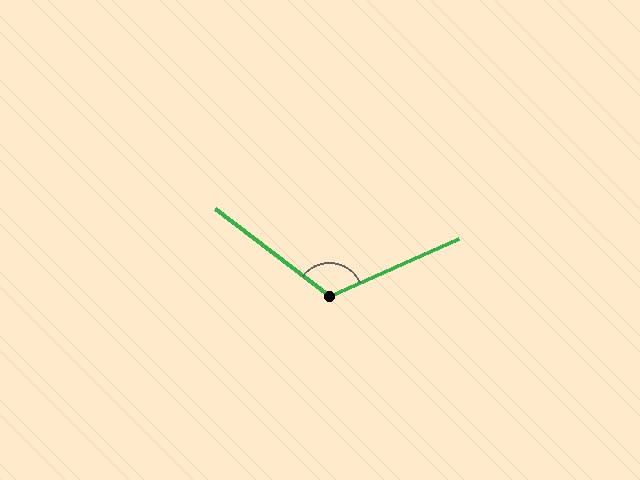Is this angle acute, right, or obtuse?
It is obtuse.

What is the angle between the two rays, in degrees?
Approximately 119 degrees.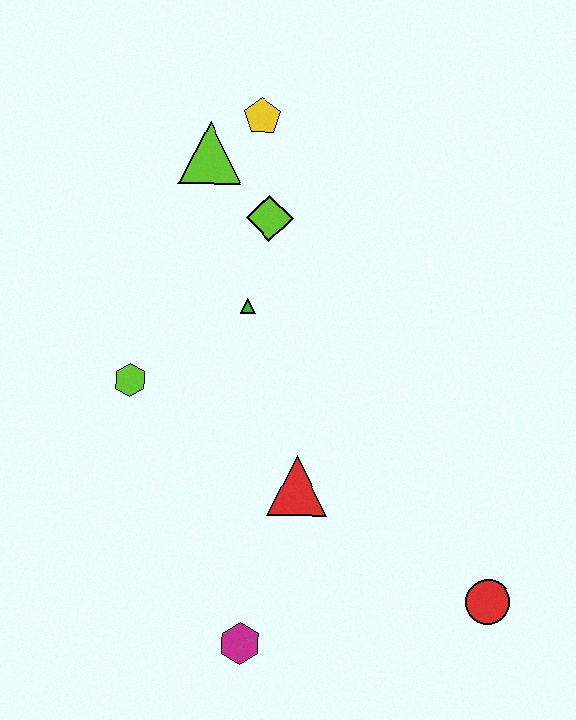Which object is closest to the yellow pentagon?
The lime triangle is closest to the yellow pentagon.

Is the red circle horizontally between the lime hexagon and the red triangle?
No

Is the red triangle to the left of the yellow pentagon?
No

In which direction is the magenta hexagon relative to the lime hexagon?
The magenta hexagon is below the lime hexagon.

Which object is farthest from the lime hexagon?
The red circle is farthest from the lime hexagon.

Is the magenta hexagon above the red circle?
No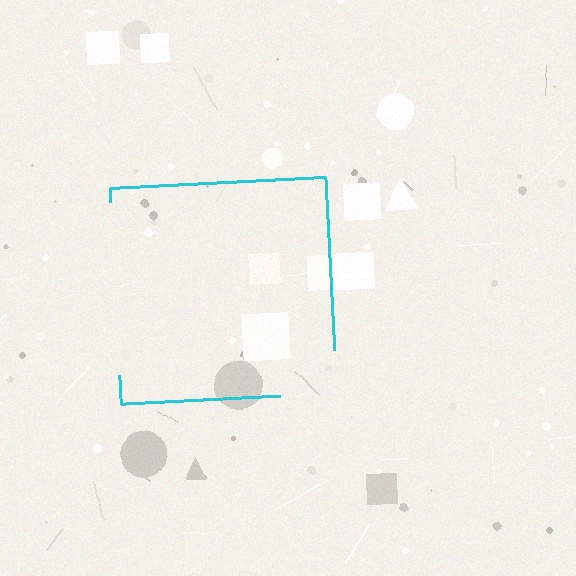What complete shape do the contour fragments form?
The contour fragments form a square.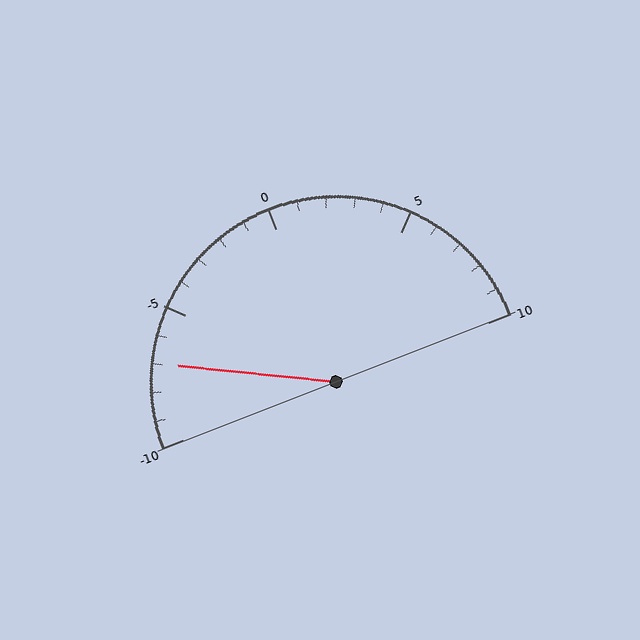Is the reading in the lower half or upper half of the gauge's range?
The reading is in the lower half of the range (-10 to 10).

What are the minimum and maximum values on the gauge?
The gauge ranges from -10 to 10.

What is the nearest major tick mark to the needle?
The nearest major tick mark is -5.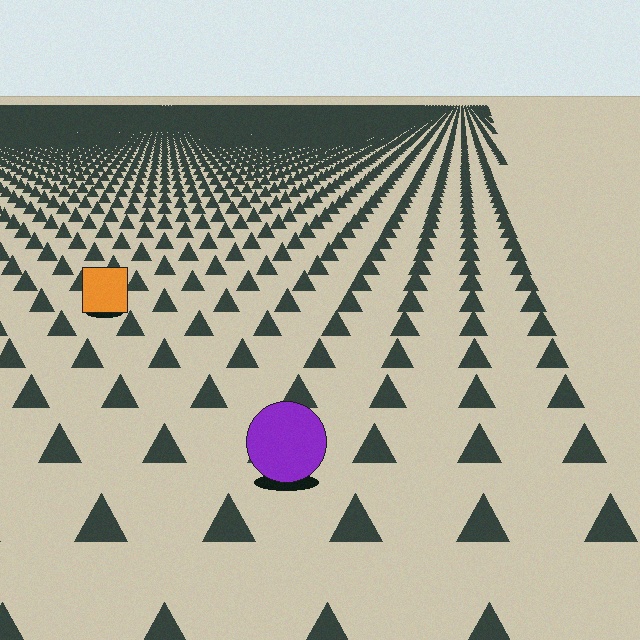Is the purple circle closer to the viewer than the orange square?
Yes. The purple circle is closer — you can tell from the texture gradient: the ground texture is coarser near it.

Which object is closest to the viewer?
The purple circle is closest. The texture marks near it are larger and more spread out.